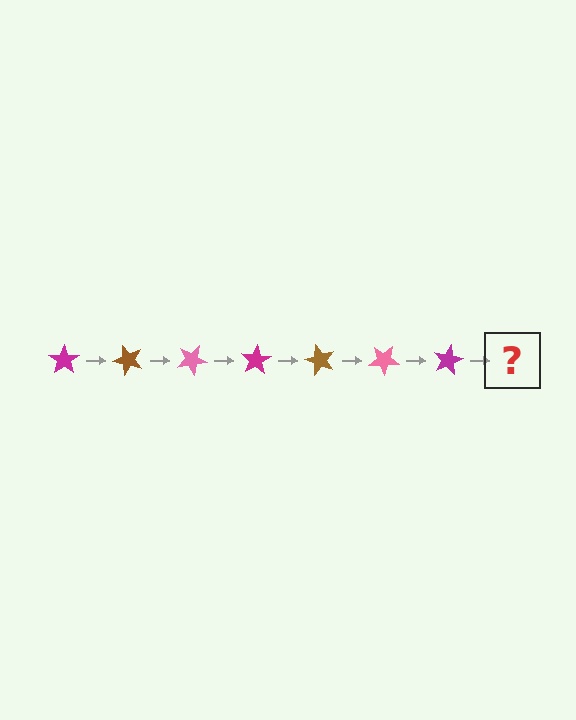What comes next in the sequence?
The next element should be a brown star, rotated 350 degrees from the start.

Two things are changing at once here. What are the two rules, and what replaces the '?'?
The two rules are that it rotates 50 degrees each step and the color cycles through magenta, brown, and pink. The '?' should be a brown star, rotated 350 degrees from the start.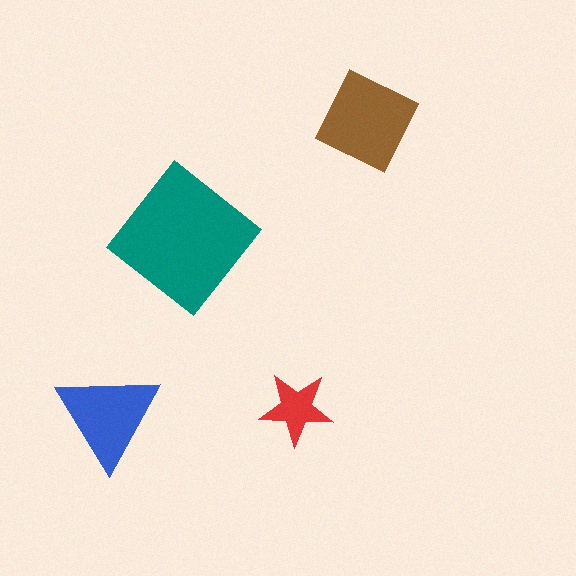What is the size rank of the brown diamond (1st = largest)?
2nd.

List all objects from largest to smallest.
The teal diamond, the brown diamond, the blue triangle, the red star.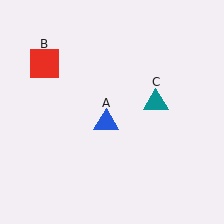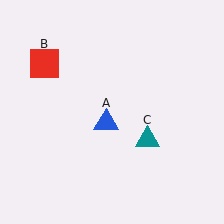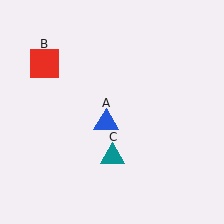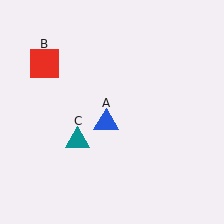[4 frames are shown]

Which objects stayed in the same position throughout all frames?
Blue triangle (object A) and red square (object B) remained stationary.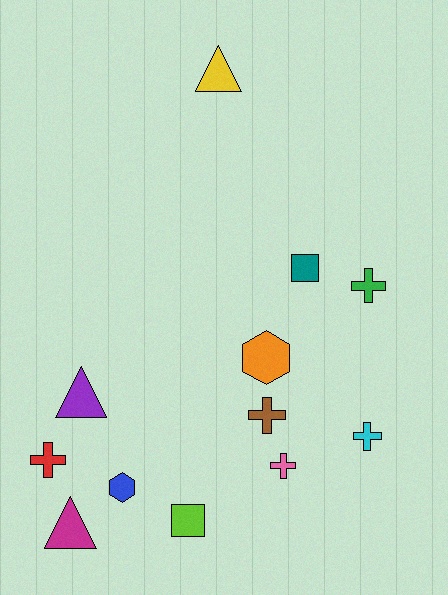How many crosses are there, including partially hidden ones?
There are 5 crosses.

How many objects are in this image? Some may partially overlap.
There are 12 objects.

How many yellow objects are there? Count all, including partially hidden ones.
There is 1 yellow object.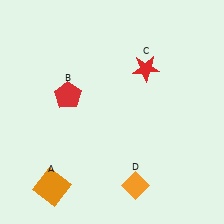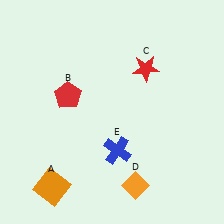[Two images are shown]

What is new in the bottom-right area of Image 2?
A blue cross (E) was added in the bottom-right area of Image 2.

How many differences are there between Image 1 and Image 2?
There is 1 difference between the two images.